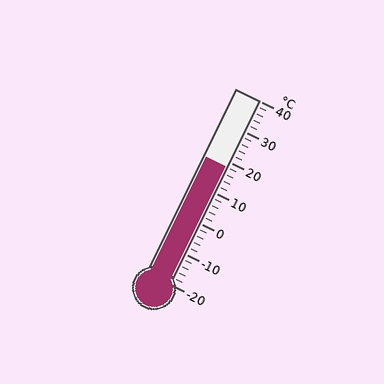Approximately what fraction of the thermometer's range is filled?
The thermometer is filled to approximately 65% of its range.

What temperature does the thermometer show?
The thermometer shows approximately 18°C.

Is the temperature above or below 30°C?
The temperature is below 30°C.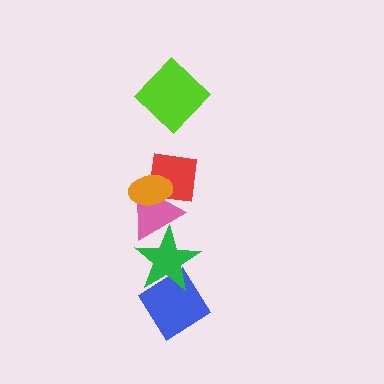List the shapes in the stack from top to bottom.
From top to bottom: the lime diamond, the orange ellipse, the red square, the pink triangle, the green star, the blue diamond.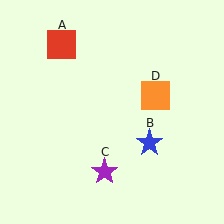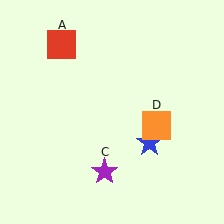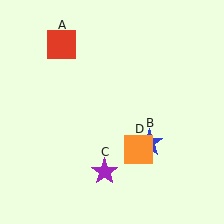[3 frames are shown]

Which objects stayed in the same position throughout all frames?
Red square (object A) and blue star (object B) and purple star (object C) remained stationary.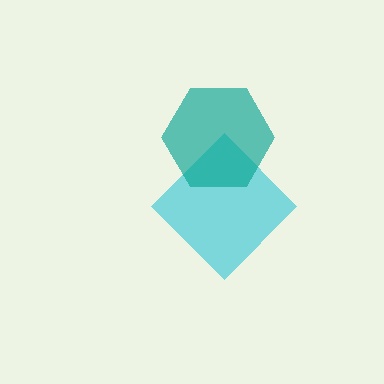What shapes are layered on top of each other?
The layered shapes are: a cyan diamond, a teal hexagon.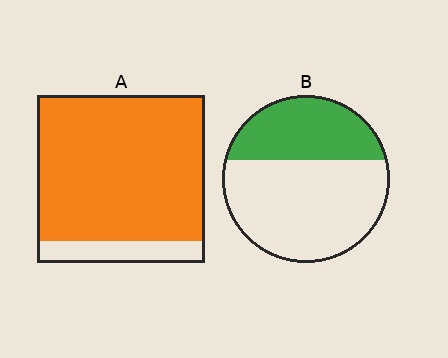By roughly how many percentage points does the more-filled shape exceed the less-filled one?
By roughly 50 percentage points (A over B).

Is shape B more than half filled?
No.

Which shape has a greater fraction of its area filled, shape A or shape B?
Shape A.